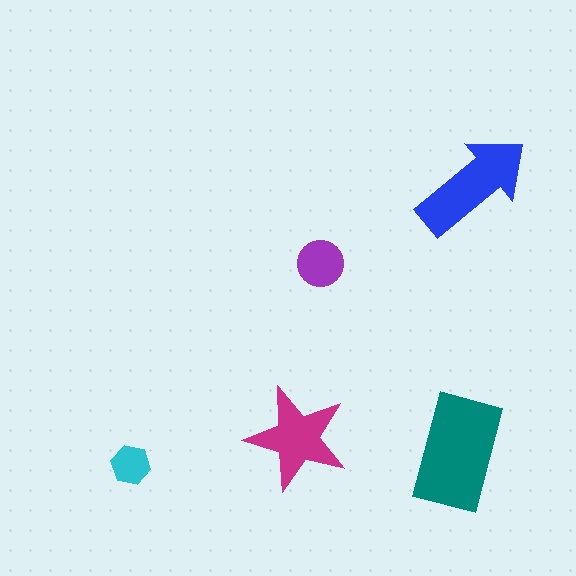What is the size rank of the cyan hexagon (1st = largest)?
5th.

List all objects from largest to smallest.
The teal rectangle, the blue arrow, the magenta star, the purple circle, the cyan hexagon.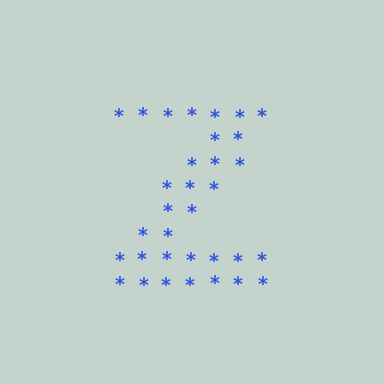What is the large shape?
The large shape is the letter Z.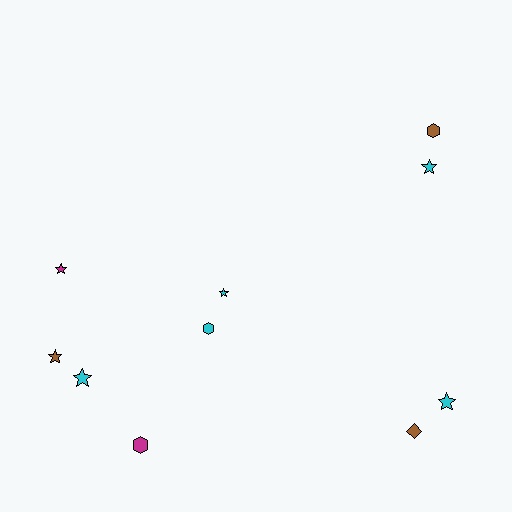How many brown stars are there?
There is 1 brown star.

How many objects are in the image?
There are 10 objects.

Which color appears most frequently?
Cyan, with 5 objects.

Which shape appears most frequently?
Star, with 6 objects.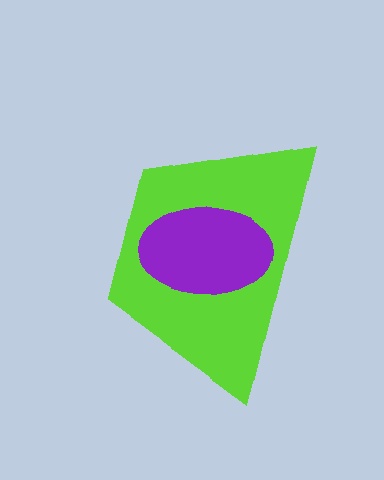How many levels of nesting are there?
2.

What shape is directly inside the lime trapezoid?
The purple ellipse.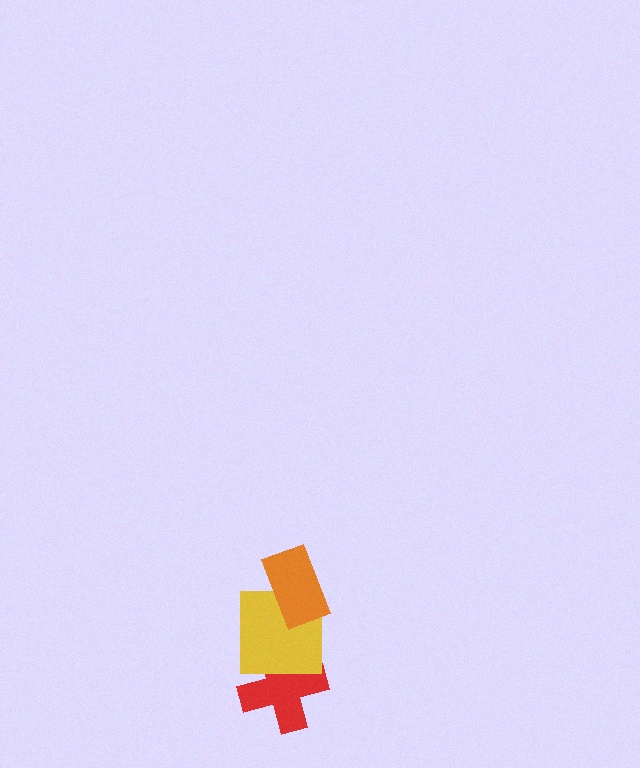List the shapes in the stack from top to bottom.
From top to bottom: the orange rectangle, the yellow square, the red cross.